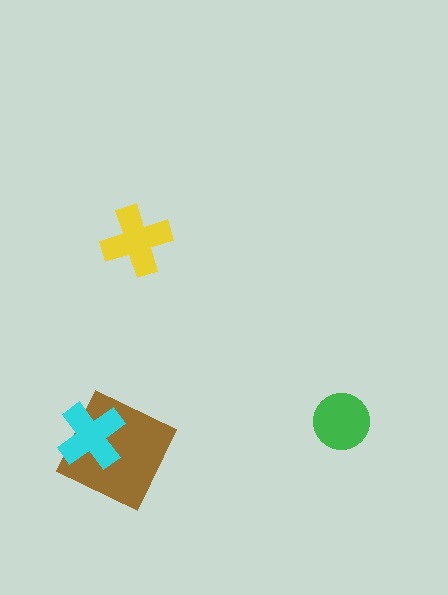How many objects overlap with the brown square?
1 object overlaps with the brown square.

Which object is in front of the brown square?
The cyan cross is in front of the brown square.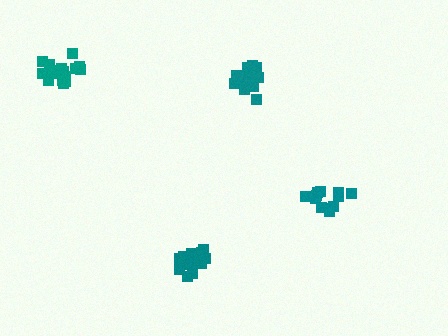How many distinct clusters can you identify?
There are 4 distinct clusters.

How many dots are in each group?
Group 1: 14 dots, Group 2: 12 dots, Group 3: 18 dots, Group 4: 18 dots (62 total).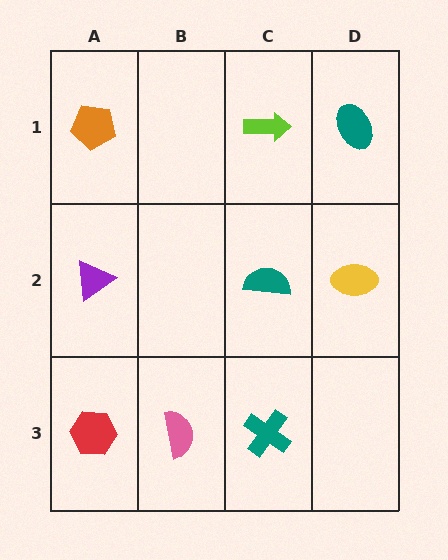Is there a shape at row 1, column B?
No, that cell is empty.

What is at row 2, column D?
A yellow ellipse.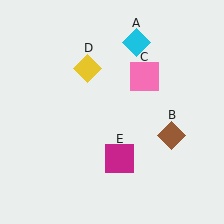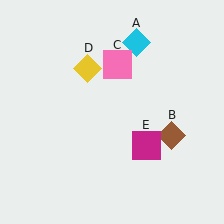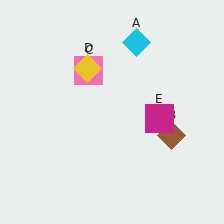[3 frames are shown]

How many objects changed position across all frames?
2 objects changed position: pink square (object C), magenta square (object E).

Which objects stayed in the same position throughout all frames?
Cyan diamond (object A) and brown diamond (object B) and yellow diamond (object D) remained stationary.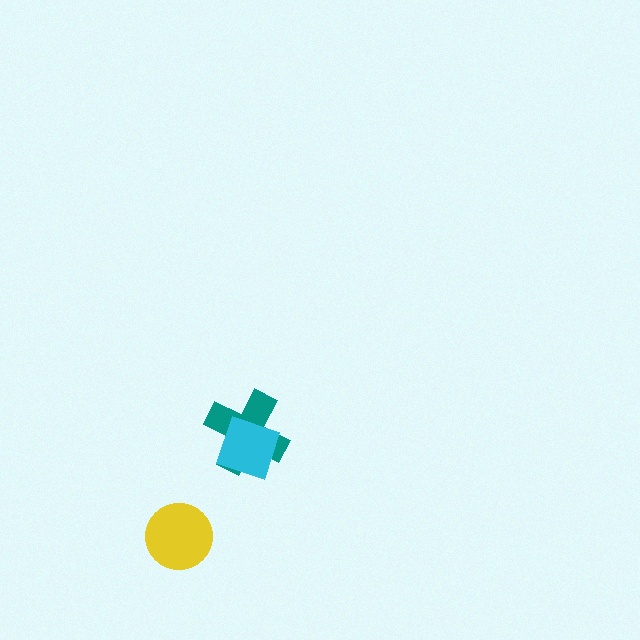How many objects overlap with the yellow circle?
0 objects overlap with the yellow circle.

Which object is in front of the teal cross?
The cyan diamond is in front of the teal cross.